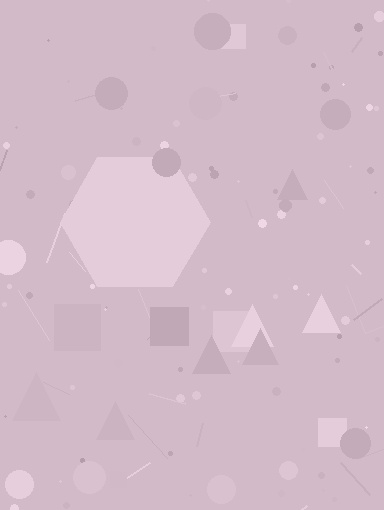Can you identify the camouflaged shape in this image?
The camouflaged shape is a hexagon.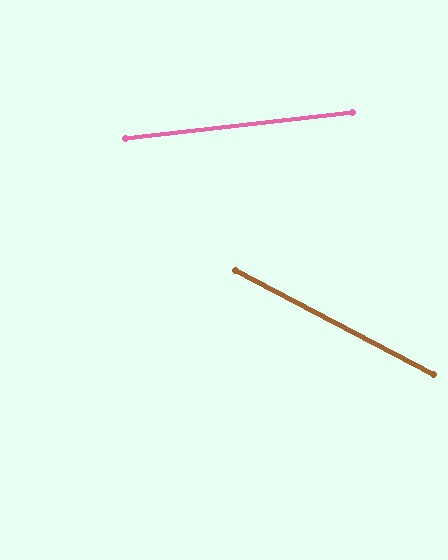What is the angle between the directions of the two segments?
Approximately 34 degrees.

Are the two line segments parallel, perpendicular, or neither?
Neither parallel nor perpendicular — they differ by about 34°.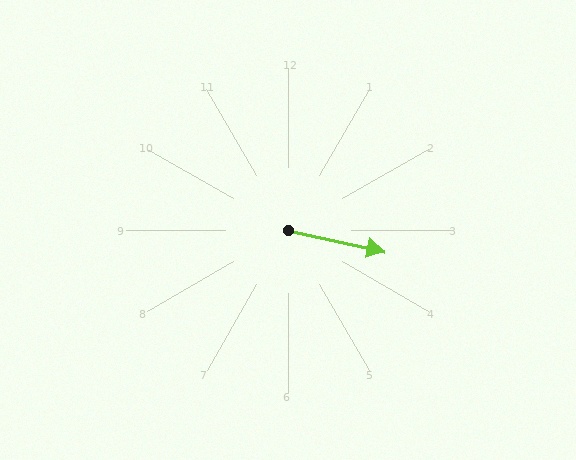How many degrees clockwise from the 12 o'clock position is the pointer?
Approximately 102 degrees.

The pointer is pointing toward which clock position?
Roughly 3 o'clock.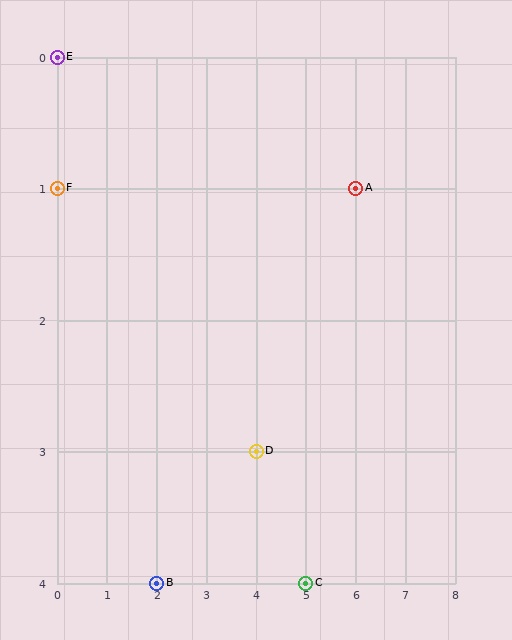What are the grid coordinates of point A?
Point A is at grid coordinates (6, 1).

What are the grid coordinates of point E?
Point E is at grid coordinates (0, 0).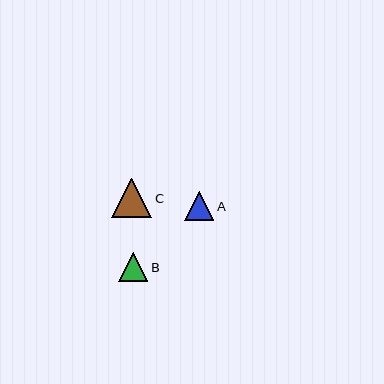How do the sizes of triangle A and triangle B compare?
Triangle A and triangle B are approximately the same size.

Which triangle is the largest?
Triangle C is the largest with a size of approximately 40 pixels.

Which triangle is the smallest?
Triangle B is the smallest with a size of approximately 29 pixels.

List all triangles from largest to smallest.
From largest to smallest: C, A, B.